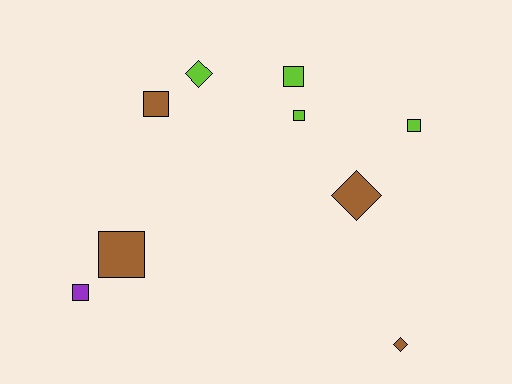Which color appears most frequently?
Brown, with 4 objects.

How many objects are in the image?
There are 9 objects.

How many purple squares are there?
There is 1 purple square.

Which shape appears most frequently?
Square, with 6 objects.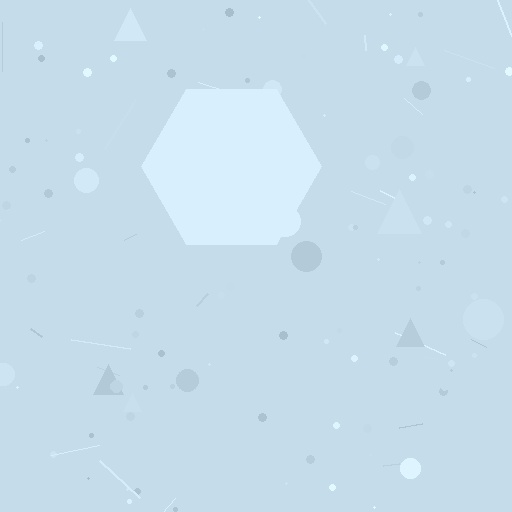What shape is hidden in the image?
A hexagon is hidden in the image.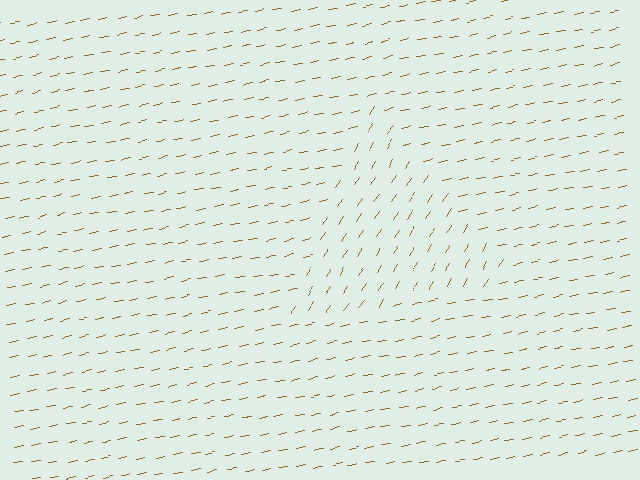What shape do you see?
I see a triangle.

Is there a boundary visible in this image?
Yes, there is a texture boundary formed by a change in line orientation.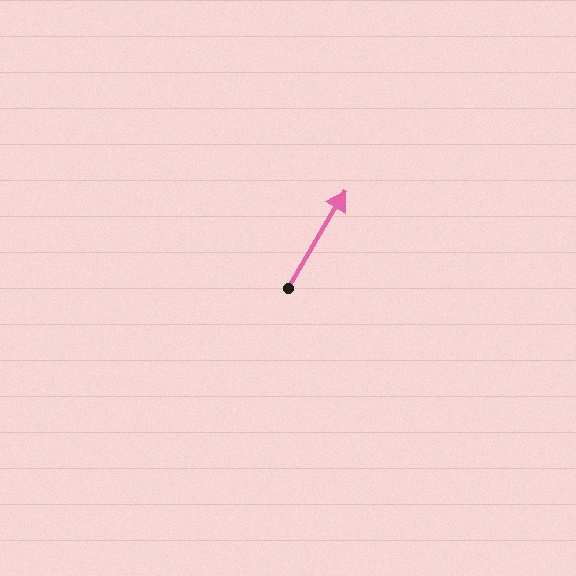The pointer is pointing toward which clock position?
Roughly 1 o'clock.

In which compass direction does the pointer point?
Northeast.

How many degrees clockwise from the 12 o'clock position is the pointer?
Approximately 31 degrees.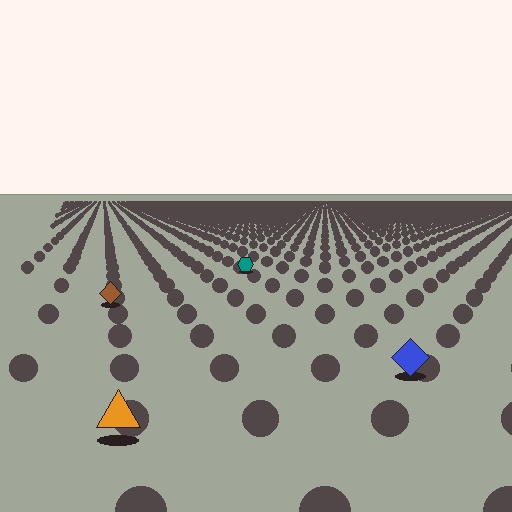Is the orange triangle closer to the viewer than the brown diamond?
Yes. The orange triangle is closer — you can tell from the texture gradient: the ground texture is coarser near it.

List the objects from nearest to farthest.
From nearest to farthest: the orange triangle, the blue diamond, the brown diamond, the teal hexagon.